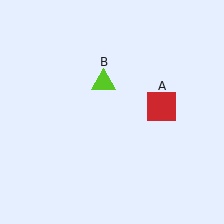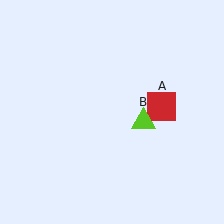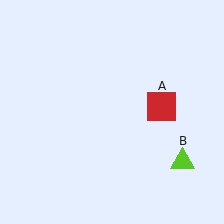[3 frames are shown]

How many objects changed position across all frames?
1 object changed position: lime triangle (object B).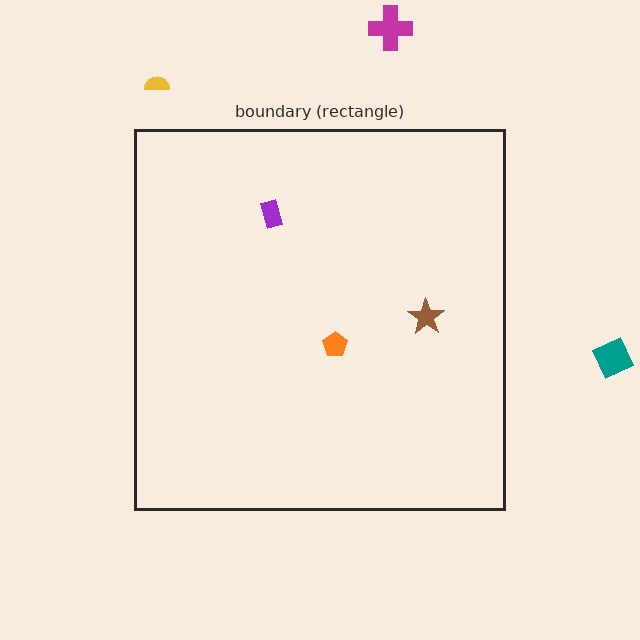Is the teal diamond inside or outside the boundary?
Outside.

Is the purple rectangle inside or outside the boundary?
Inside.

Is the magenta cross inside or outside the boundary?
Outside.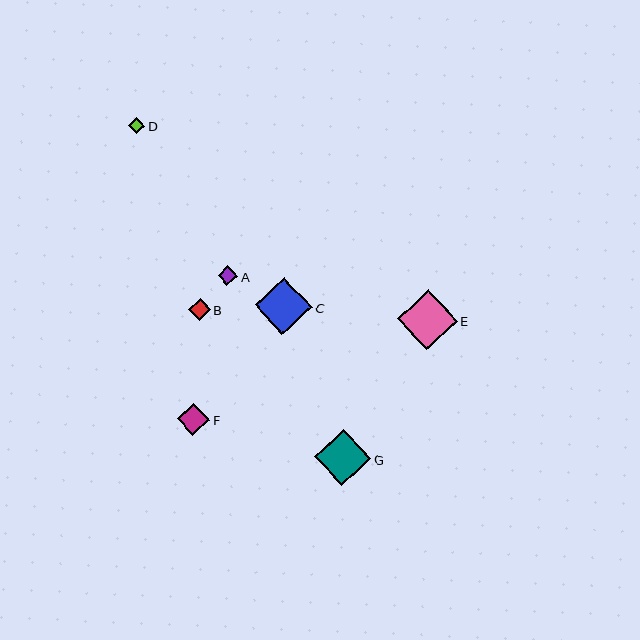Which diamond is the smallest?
Diamond D is the smallest with a size of approximately 16 pixels.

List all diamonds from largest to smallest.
From largest to smallest: E, C, G, F, B, A, D.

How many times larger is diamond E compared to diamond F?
Diamond E is approximately 1.9 times the size of diamond F.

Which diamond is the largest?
Diamond E is the largest with a size of approximately 60 pixels.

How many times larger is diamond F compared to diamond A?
Diamond F is approximately 1.7 times the size of diamond A.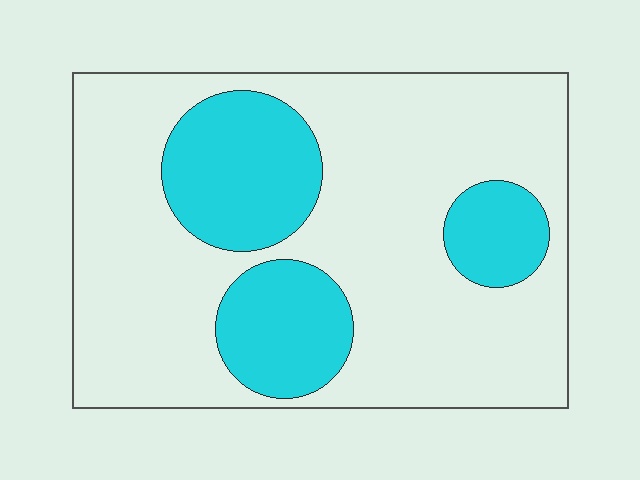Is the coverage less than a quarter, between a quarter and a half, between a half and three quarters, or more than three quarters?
Between a quarter and a half.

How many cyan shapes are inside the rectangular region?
3.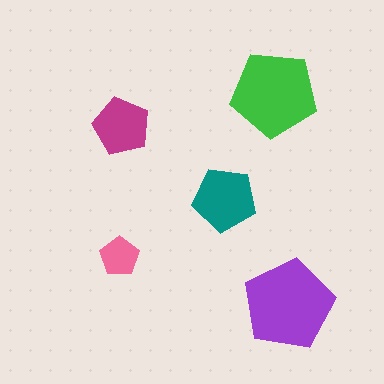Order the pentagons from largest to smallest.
the purple one, the green one, the teal one, the magenta one, the pink one.